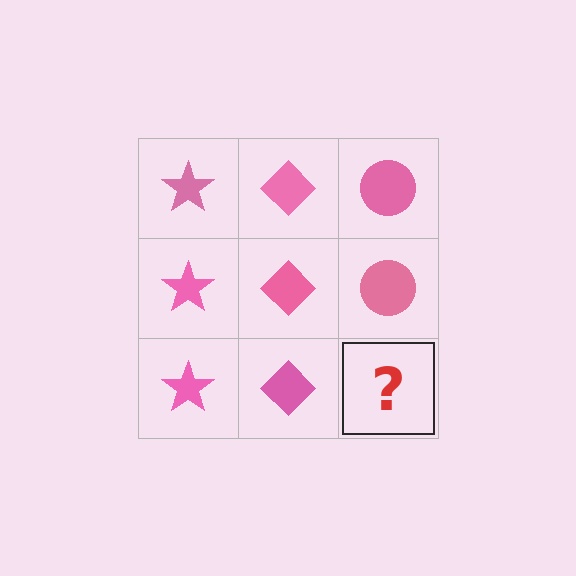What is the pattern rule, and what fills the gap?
The rule is that each column has a consistent shape. The gap should be filled with a pink circle.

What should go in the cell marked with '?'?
The missing cell should contain a pink circle.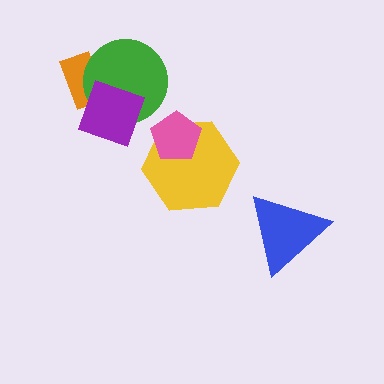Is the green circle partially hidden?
Yes, it is partially covered by another shape.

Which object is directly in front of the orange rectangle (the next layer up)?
The green circle is directly in front of the orange rectangle.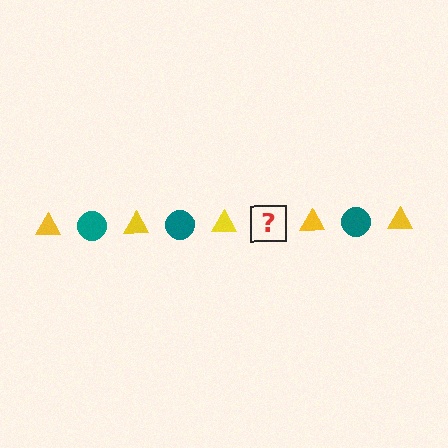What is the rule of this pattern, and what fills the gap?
The rule is that the pattern alternates between yellow triangle and teal circle. The gap should be filled with a teal circle.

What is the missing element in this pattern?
The missing element is a teal circle.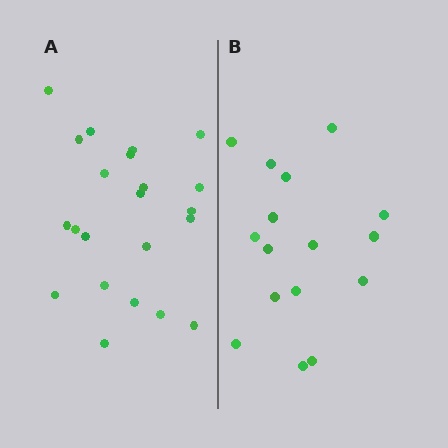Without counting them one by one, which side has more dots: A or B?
Region A (the left region) has more dots.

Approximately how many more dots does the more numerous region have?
Region A has about 6 more dots than region B.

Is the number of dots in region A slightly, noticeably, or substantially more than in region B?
Region A has noticeably more, but not dramatically so. The ratio is roughly 1.4 to 1.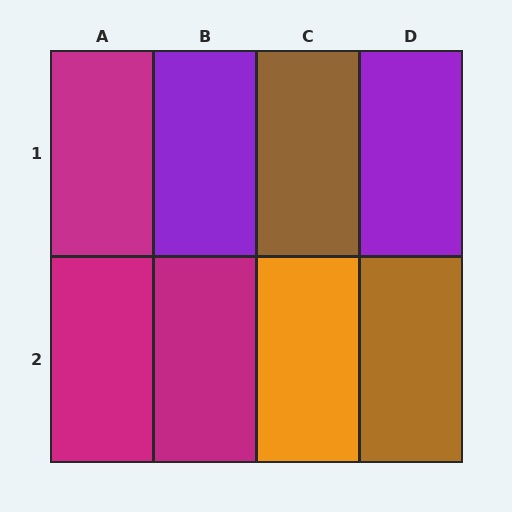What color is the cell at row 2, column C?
Orange.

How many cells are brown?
2 cells are brown.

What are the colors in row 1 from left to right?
Magenta, purple, brown, purple.